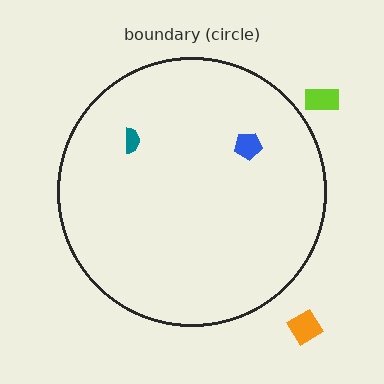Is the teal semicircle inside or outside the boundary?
Inside.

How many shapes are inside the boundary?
2 inside, 2 outside.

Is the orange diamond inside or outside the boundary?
Outside.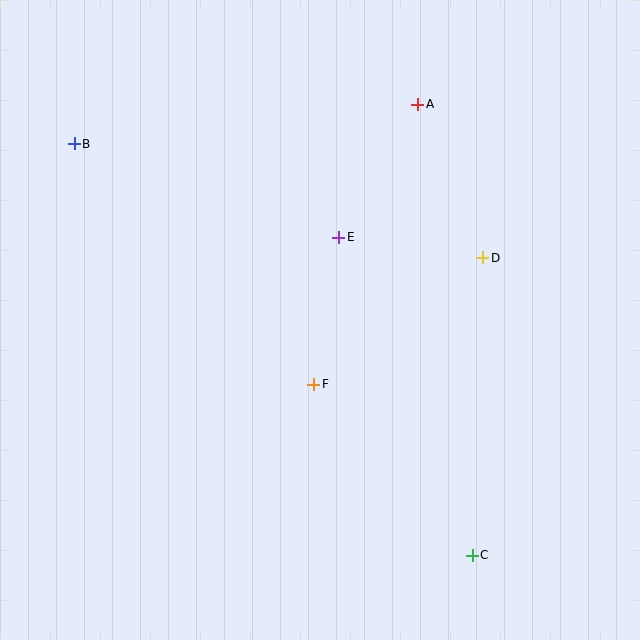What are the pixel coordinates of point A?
Point A is at (417, 104).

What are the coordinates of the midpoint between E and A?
The midpoint between E and A is at (378, 171).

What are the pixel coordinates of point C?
Point C is at (472, 555).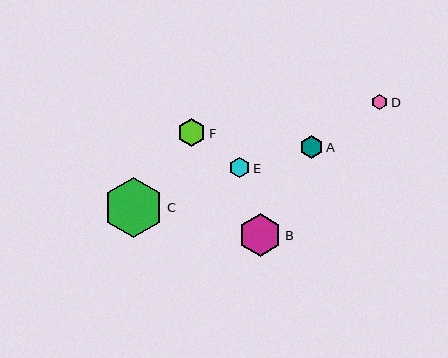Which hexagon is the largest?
Hexagon C is the largest with a size of approximately 60 pixels.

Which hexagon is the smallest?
Hexagon D is the smallest with a size of approximately 16 pixels.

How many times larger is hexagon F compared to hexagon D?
Hexagon F is approximately 1.8 times the size of hexagon D.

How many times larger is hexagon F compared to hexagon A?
Hexagon F is approximately 1.2 times the size of hexagon A.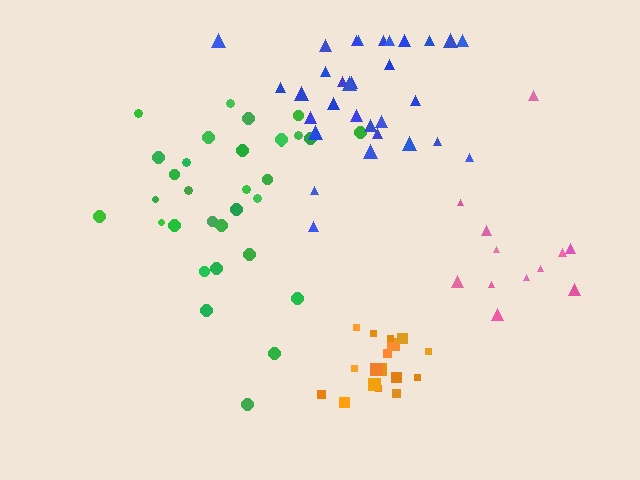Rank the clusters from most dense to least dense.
orange, pink, green, blue.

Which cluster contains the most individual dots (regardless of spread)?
Green (32).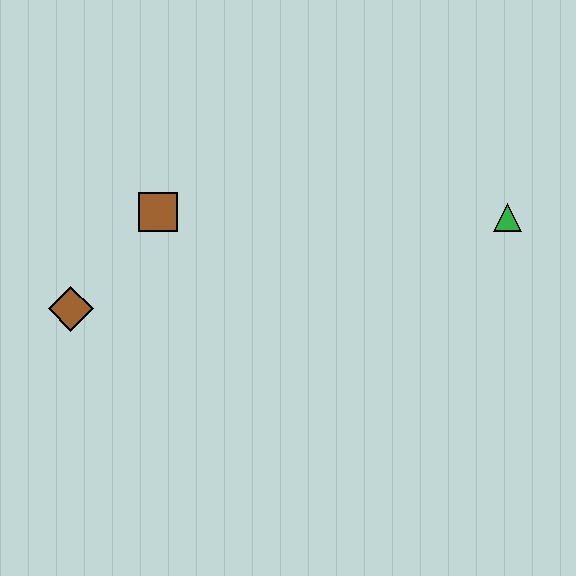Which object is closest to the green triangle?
The brown square is closest to the green triangle.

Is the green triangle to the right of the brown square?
Yes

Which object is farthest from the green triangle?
The brown diamond is farthest from the green triangle.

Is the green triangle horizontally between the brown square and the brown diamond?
No